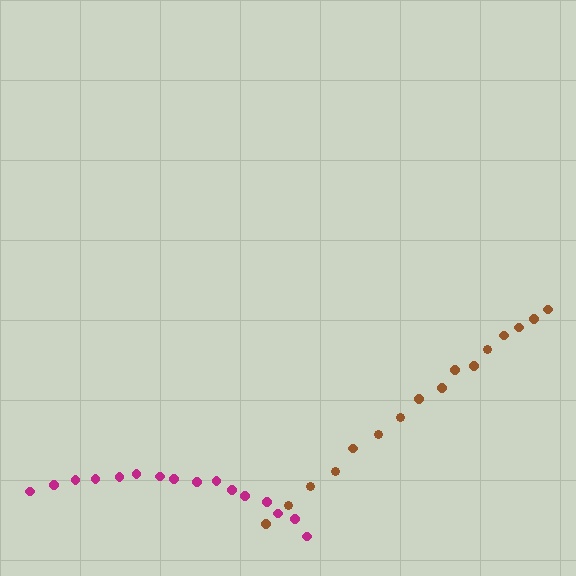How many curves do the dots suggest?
There are 2 distinct paths.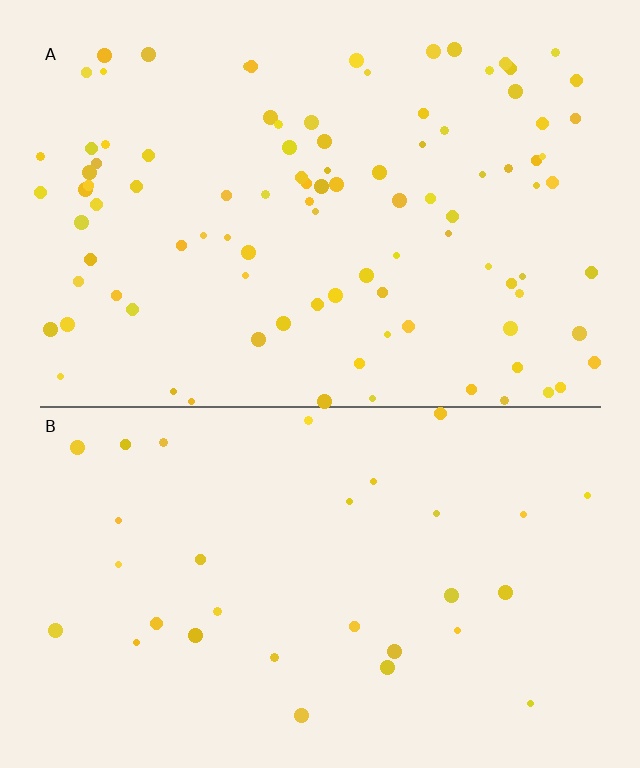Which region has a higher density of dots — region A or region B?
A (the top).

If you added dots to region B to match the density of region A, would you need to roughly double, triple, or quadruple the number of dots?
Approximately triple.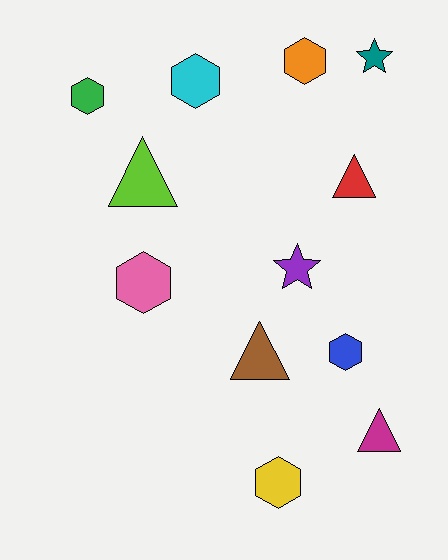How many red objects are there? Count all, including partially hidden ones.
There is 1 red object.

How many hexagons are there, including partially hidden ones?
There are 6 hexagons.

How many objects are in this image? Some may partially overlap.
There are 12 objects.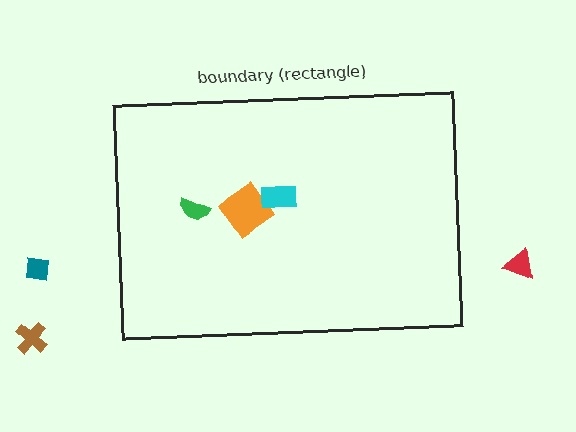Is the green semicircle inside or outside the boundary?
Inside.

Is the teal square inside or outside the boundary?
Outside.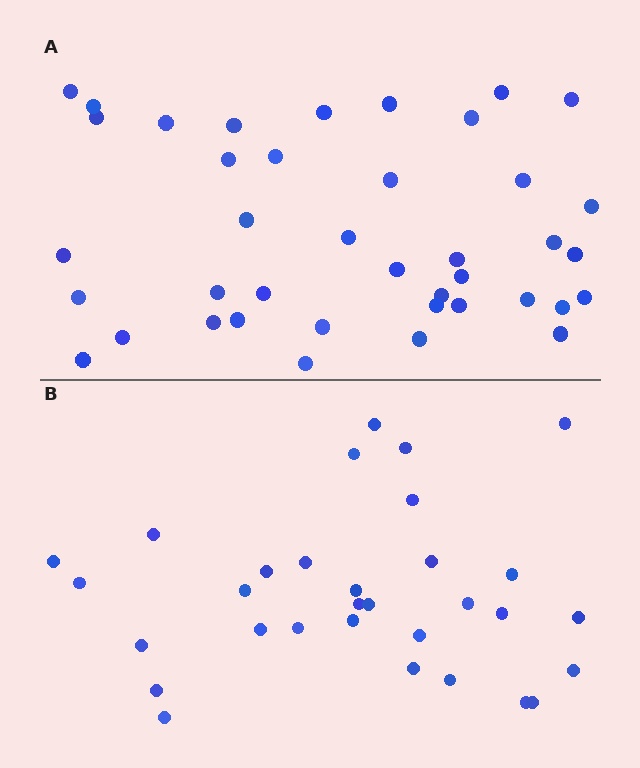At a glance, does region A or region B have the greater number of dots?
Region A (the top region) has more dots.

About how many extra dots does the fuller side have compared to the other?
Region A has roughly 8 or so more dots than region B.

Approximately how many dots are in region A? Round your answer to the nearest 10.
About 40 dots.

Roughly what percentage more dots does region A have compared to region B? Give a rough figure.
About 30% more.